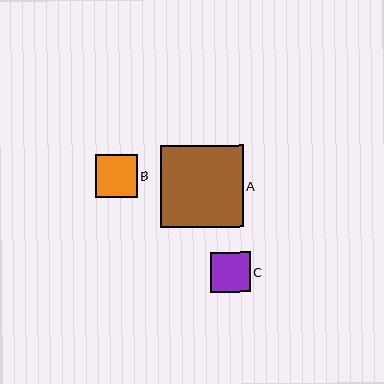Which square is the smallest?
Square C is the smallest with a size of approximately 40 pixels.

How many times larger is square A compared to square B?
Square A is approximately 1.9 times the size of square B.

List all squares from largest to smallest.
From largest to smallest: A, B, C.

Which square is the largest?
Square A is the largest with a size of approximately 82 pixels.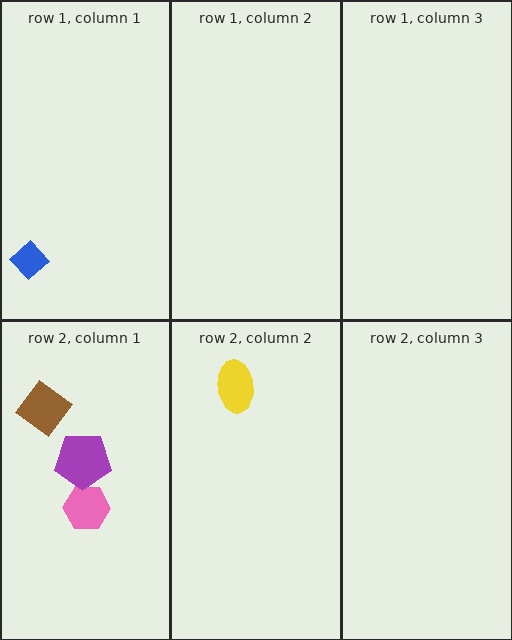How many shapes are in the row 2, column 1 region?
3.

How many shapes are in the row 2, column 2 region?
1.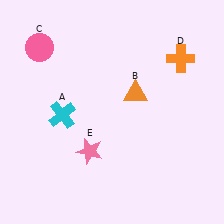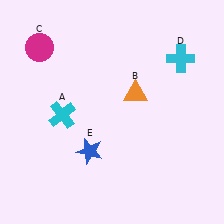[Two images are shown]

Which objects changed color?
C changed from pink to magenta. D changed from orange to cyan. E changed from pink to blue.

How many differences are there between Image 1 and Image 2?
There are 3 differences between the two images.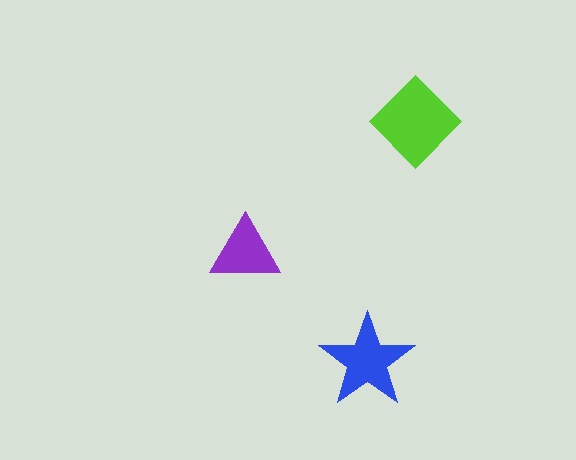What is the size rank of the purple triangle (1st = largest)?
3rd.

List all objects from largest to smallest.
The lime diamond, the blue star, the purple triangle.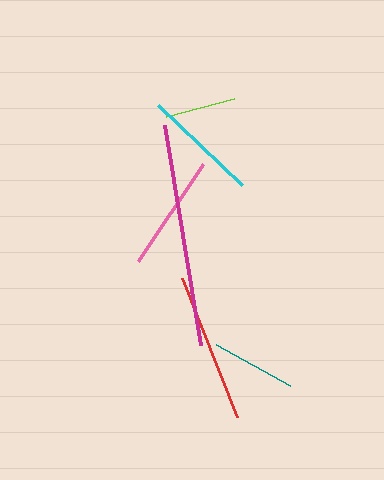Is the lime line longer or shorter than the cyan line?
The cyan line is longer than the lime line.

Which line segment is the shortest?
The lime line is the shortest at approximately 70 pixels.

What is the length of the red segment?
The red segment is approximately 149 pixels long.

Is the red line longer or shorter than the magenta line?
The magenta line is longer than the red line.